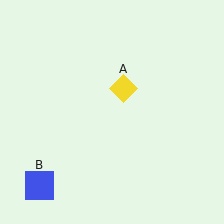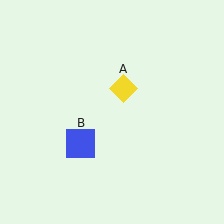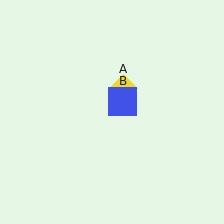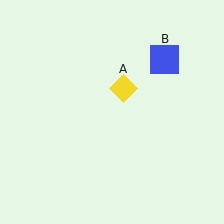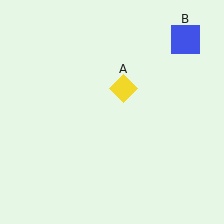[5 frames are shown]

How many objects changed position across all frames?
1 object changed position: blue square (object B).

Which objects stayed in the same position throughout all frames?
Yellow diamond (object A) remained stationary.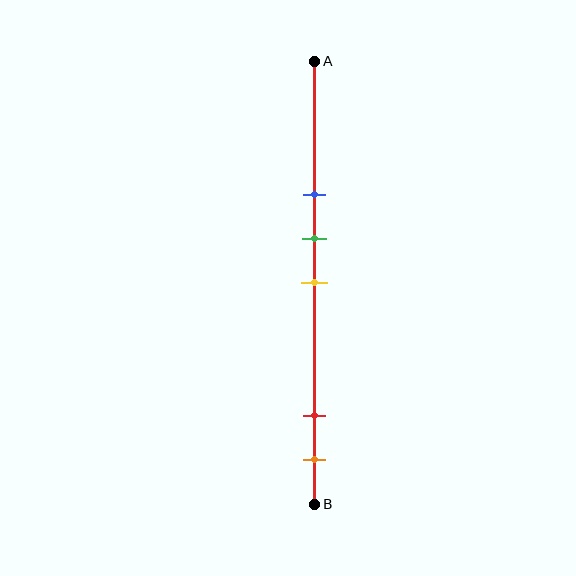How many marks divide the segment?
There are 5 marks dividing the segment.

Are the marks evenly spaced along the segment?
No, the marks are not evenly spaced.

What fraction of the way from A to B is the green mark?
The green mark is approximately 40% (0.4) of the way from A to B.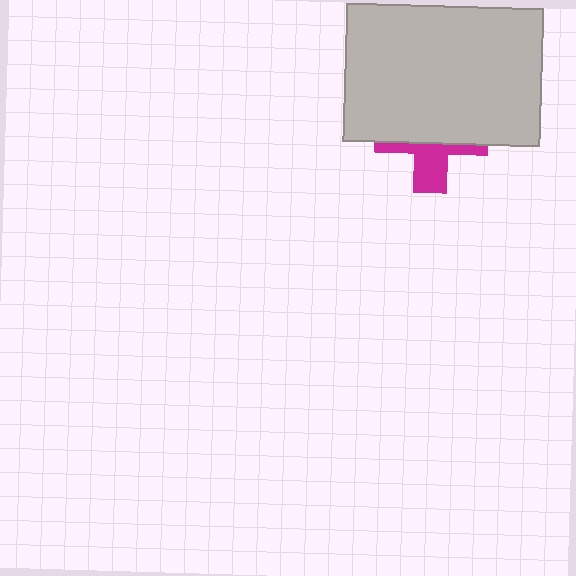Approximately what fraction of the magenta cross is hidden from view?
Roughly 62% of the magenta cross is hidden behind the light gray rectangle.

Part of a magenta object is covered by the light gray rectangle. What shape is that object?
It is a cross.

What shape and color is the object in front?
The object in front is a light gray rectangle.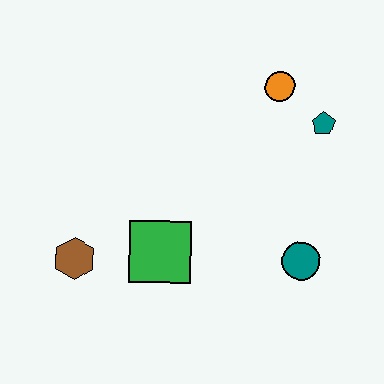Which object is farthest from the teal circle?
The brown hexagon is farthest from the teal circle.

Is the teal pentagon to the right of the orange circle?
Yes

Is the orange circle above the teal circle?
Yes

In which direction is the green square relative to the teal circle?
The green square is to the left of the teal circle.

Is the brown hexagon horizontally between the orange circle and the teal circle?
No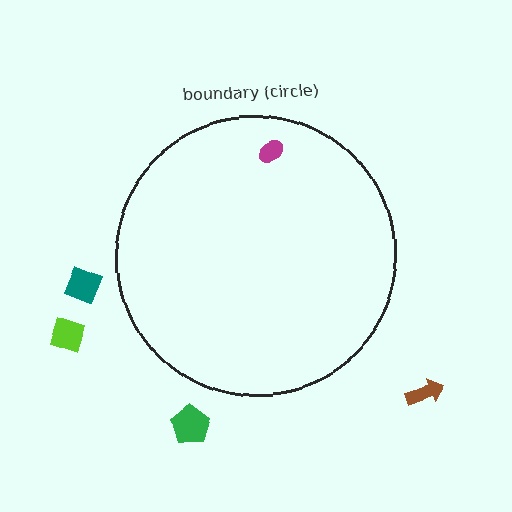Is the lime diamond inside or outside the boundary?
Outside.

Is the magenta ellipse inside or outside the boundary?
Inside.